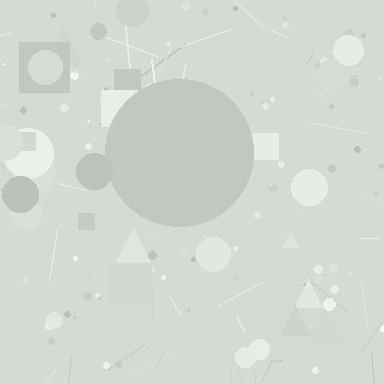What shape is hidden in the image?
A circle is hidden in the image.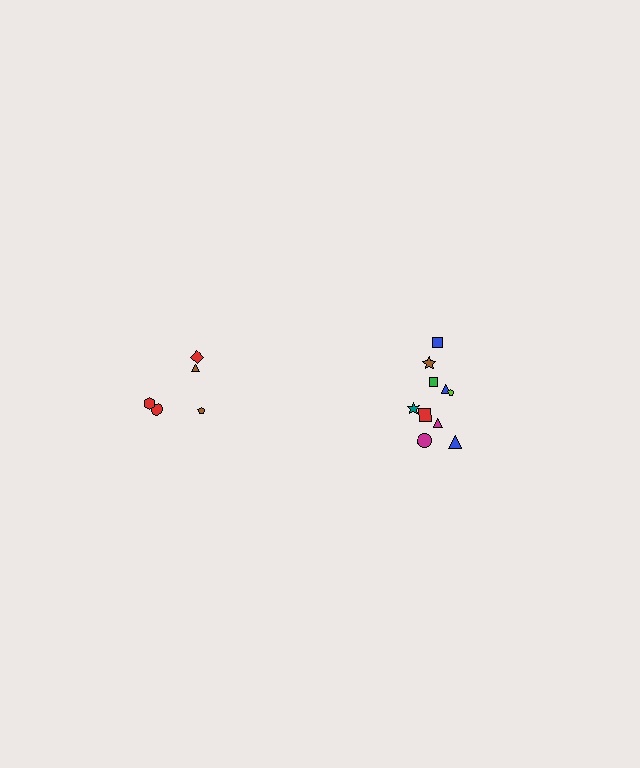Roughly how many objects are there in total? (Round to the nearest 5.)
Roughly 15 objects in total.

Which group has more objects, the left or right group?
The right group.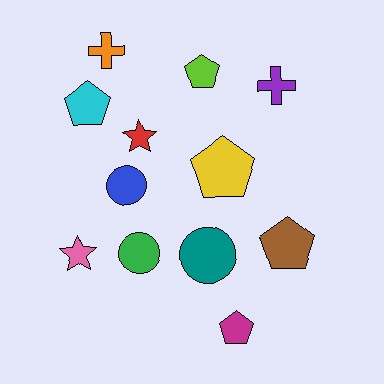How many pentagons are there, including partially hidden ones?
There are 5 pentagons.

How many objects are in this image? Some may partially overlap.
There are 12 objects.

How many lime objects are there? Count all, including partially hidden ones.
There is 1 lime object.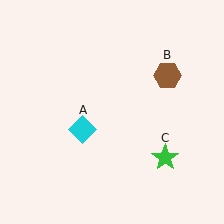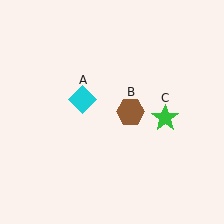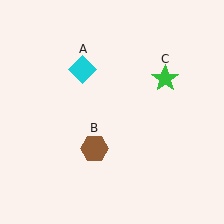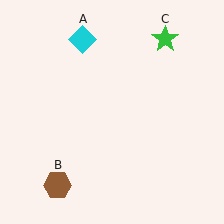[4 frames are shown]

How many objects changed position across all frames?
3 objects changed position: cyan diamond (object A), brown hexagon (object B), green star (object C).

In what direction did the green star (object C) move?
The green star (object C) moved up.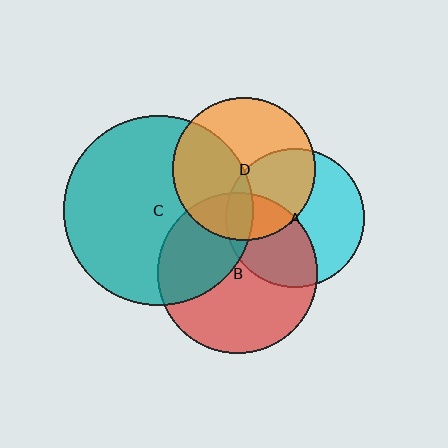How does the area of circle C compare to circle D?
Approximately 1.8 times.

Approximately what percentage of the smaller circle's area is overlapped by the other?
Approximately 40%.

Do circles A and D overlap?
Yes.